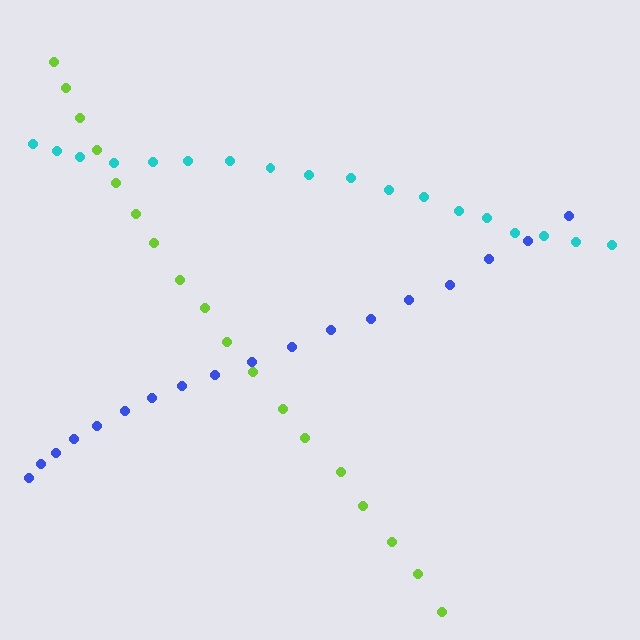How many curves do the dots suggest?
There are 3 distinct paths.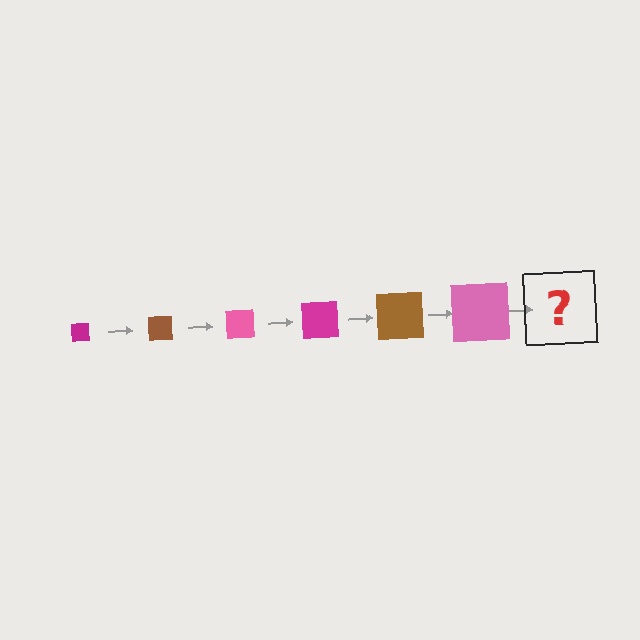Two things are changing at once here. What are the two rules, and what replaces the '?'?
The two rules are that the square grows larger each step and the color cycles through magenta, brown, and pink. The '?' should be a magenta square, larger than the previous one.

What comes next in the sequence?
The next element should be a magenta square, larger than the previous one.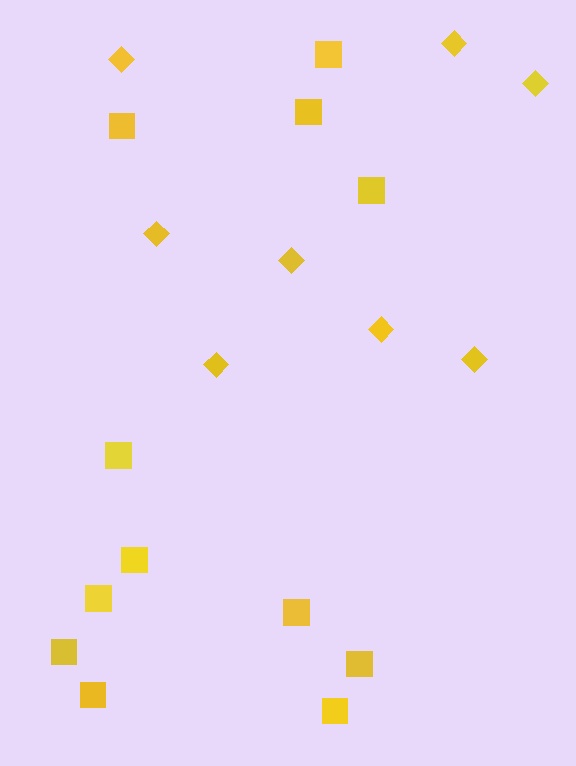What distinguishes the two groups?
There are 2 groups: one group of squares (12) and one group of diamonds (8).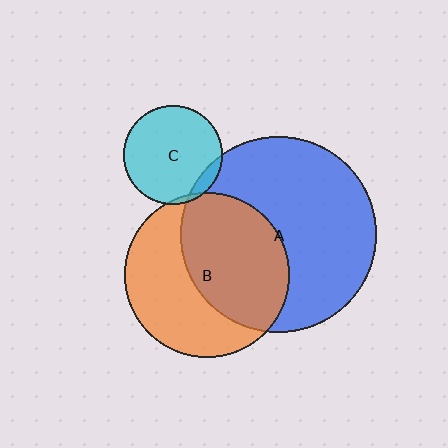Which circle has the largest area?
Circle A (blue).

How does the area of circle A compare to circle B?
Approximately 1.4 times.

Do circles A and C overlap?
Yes.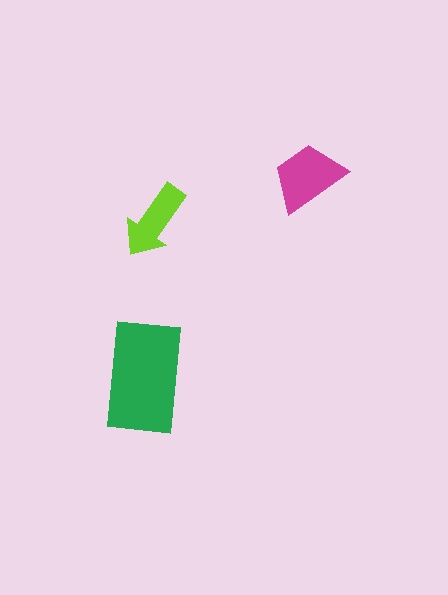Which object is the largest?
The green rectangle.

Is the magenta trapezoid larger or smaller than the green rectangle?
Smaller.